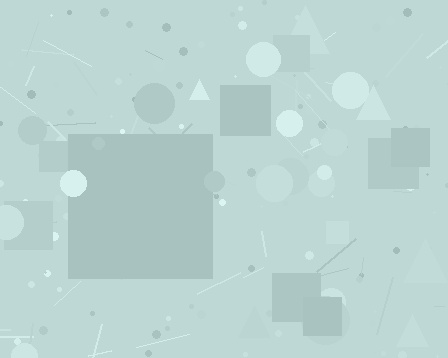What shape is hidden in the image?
A square is hidden in the image.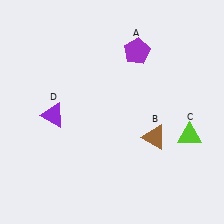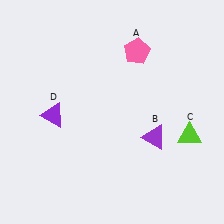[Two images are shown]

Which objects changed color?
A changed from purple to pink. B changed from brown to purple.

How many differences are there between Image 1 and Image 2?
There are 2 differences between the two images.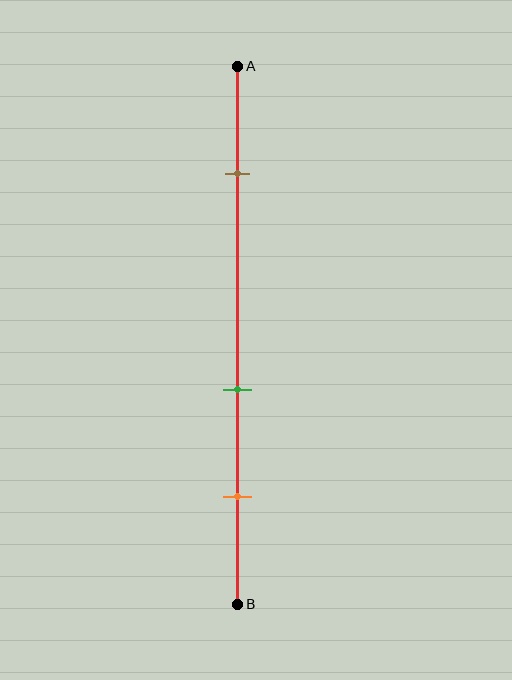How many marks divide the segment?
There are 3 marks dividing the segment.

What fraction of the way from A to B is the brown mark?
The brown mark is approximately 20% (0.2) of the way from A to B.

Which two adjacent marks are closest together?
The green and orange marks are the closest adjacent pair.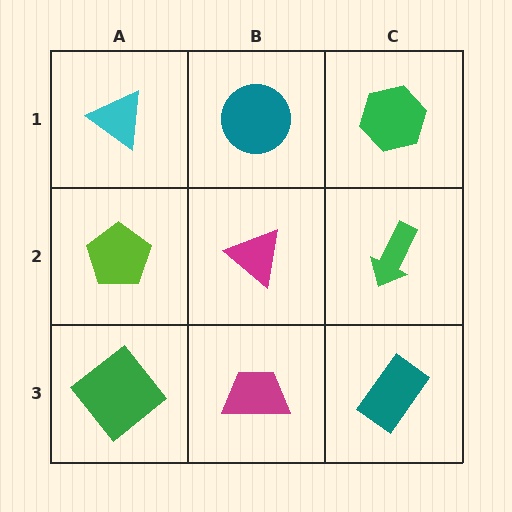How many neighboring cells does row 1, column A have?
2.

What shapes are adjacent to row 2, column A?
A cyan triangle (row 1, column A), a green diamond (row 3, column A), a magenta triangle (row 2, column B).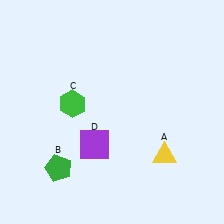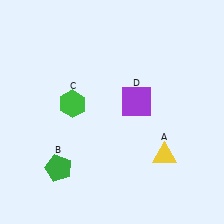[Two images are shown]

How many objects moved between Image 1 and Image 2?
1 object moved between the two images.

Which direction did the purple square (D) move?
The purple square (D) moved up.